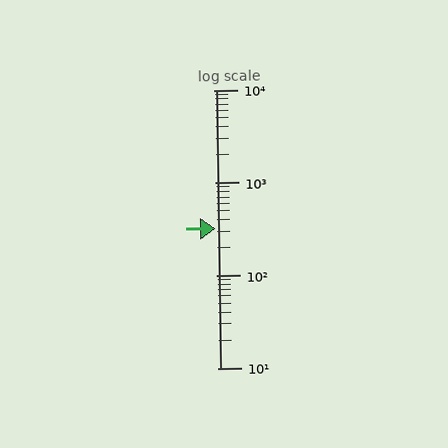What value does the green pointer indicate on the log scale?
The pointer indicates approximately 320.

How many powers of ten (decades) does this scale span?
The scale spans 3 decades, from 10 to 10000.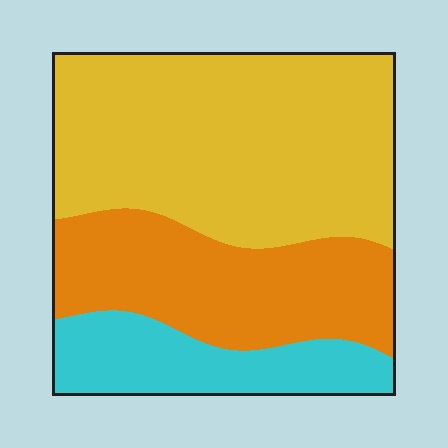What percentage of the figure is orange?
Orange takes up about one third (1/3) of the figure.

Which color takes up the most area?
Yellow, at roughly 50%.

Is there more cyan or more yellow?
Yellow.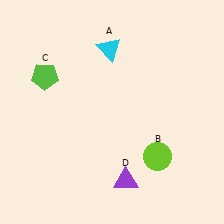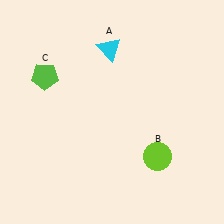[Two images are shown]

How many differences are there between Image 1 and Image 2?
There is 1 difference between the two images.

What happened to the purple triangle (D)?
The purple triangle (D) was removed in Image 2. It was in the bottom-right area of Image 1.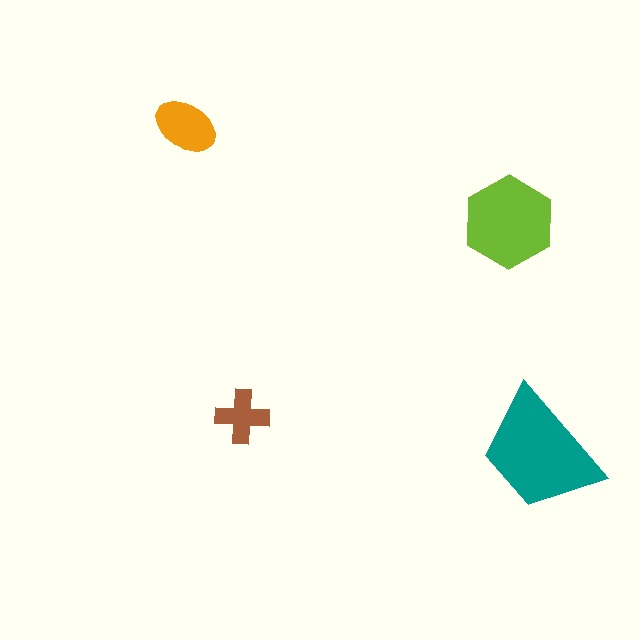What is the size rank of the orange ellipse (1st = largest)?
3rd.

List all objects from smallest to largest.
The brown cross, the orange ellipse, the lime hexagon, the teal trapezoid.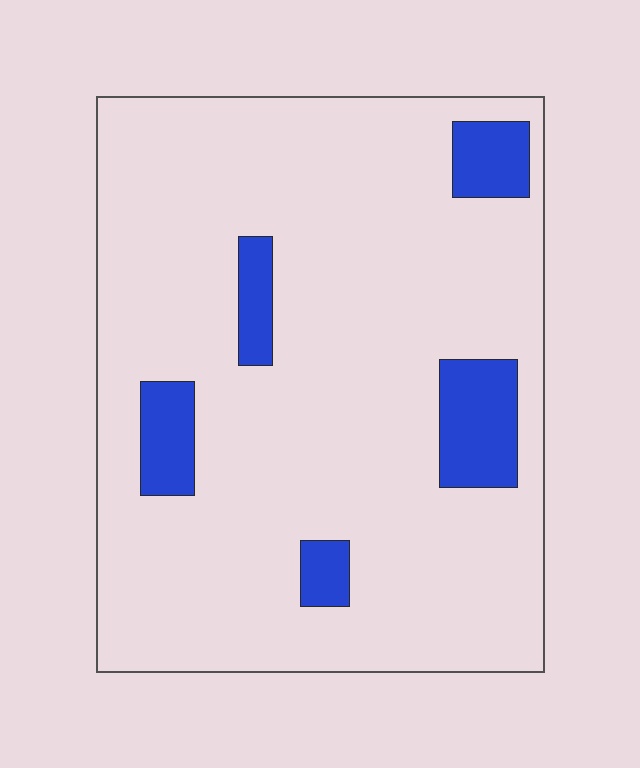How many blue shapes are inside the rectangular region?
5.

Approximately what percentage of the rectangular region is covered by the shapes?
Approximately 10%.